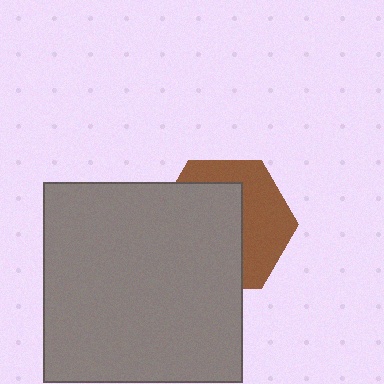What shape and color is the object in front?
The object in front is a gray square.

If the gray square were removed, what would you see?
You would see the complete brown hexagon.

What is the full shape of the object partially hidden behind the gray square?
The partially hidden object is a brown hexagon.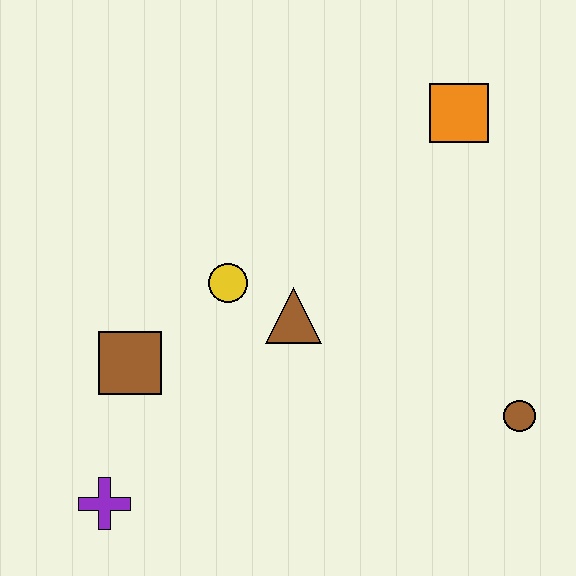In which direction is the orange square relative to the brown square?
The orange square is to the right of the brown square.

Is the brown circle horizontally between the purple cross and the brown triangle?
No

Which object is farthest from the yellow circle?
The brown circle is farthest from the yellow circle.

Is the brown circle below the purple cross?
No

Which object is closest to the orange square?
The brown triangle is closest to the orange square.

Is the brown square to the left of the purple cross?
No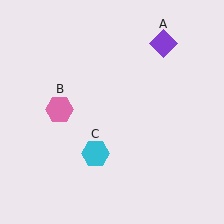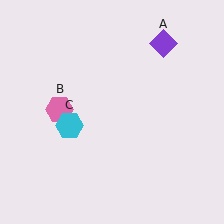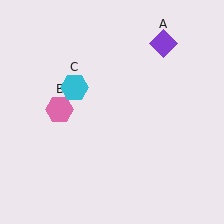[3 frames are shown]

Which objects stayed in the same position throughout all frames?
Purple diamond (object A) and pink hexagon (object B) remained stationary.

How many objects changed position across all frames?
1 object changed position: cyan hexagon (object C).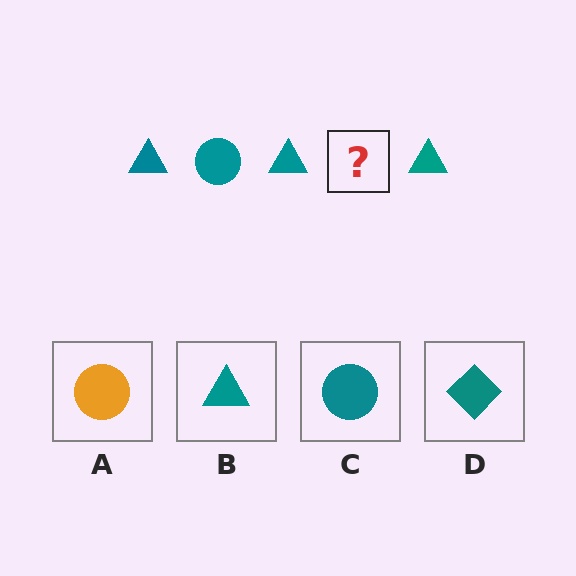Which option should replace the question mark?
Option C.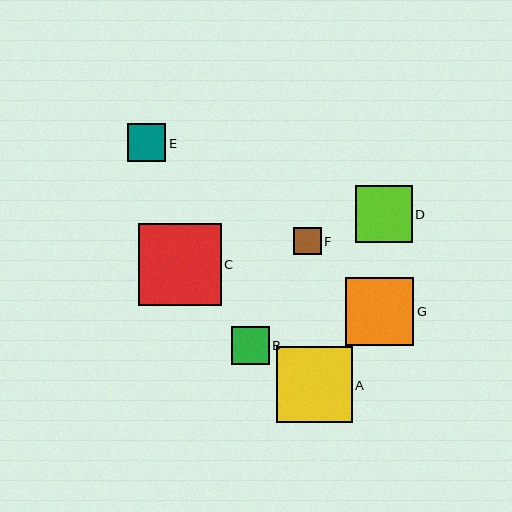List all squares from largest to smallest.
From largest to smallest: C, A, G, D, E, B, F.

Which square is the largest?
Square C is the largest with a size of approximately 82 pixels.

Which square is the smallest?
Square F is the smallest with a size of approximately 27 pixels.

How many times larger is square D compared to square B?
Square D is approximately 1.5 times the size of square B.